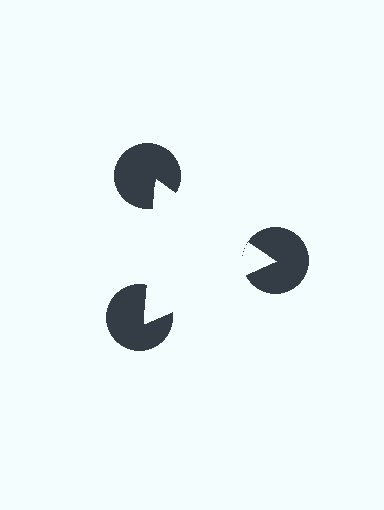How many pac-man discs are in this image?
There are 3 — one at each vertex of the illusory triangle.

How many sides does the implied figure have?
3 sides.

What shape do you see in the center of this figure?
An illusory triangle — its edges are inferred from the aligned wedge cuts in the pac-man discs, not physically drawn.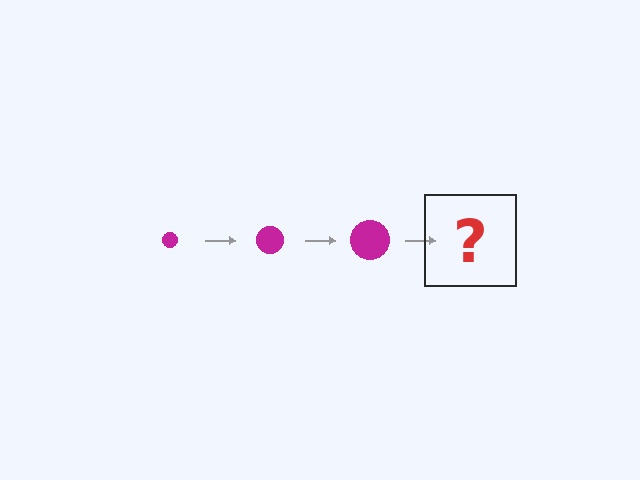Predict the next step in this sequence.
The next step is a magenta circle, larger than the previous one.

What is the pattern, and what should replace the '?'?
The pattern is that the circle gets progressively larger each step. The '?' should be a magenta circle, larger than the previous one.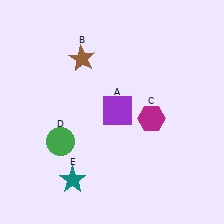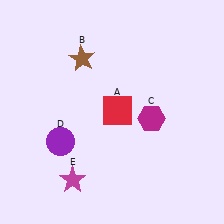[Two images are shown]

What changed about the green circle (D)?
In Image 1, D is green. In Image 2, it changed to purple.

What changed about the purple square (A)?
In Image 1, A is purple. In Image 2, it changed to red.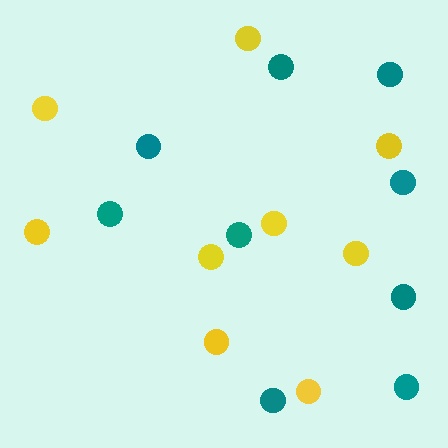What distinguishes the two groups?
There are 2 groups: one group of yellow circles (9) and one group of teal circles (9).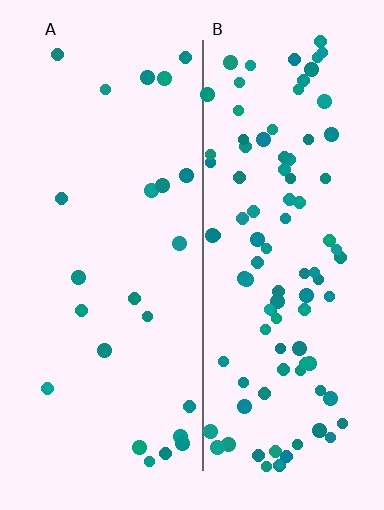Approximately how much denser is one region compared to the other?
Approximately 4.1× — region B over region A.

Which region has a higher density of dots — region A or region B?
B (the right).